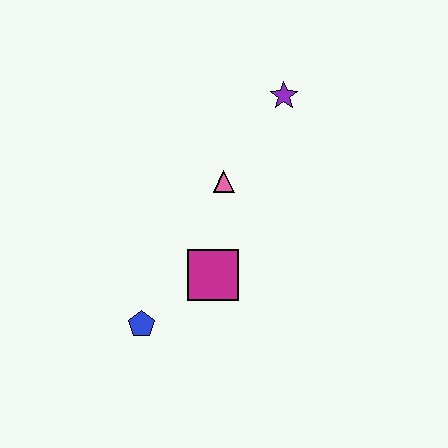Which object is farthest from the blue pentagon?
The purple star is farthest from the blue pentagon.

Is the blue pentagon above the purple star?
No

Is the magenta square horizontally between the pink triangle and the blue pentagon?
Yes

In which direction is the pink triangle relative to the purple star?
The pink triangle is below the purple star.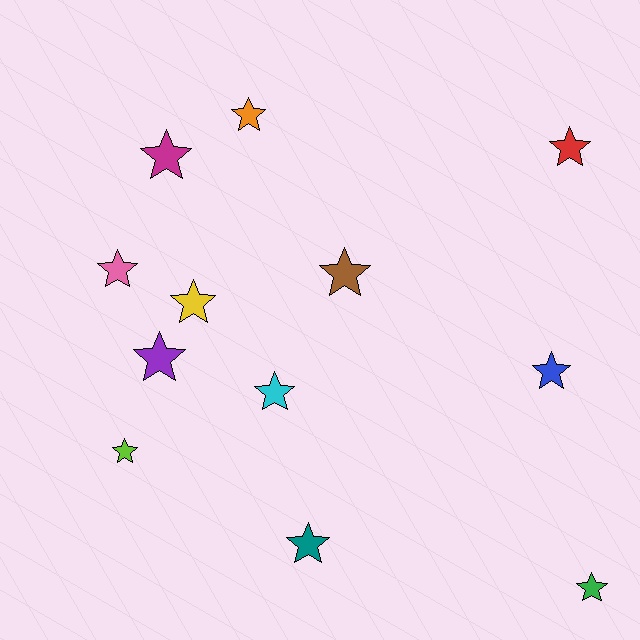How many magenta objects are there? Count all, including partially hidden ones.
There is 1 magenta object.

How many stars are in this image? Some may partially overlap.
There are 12 stars.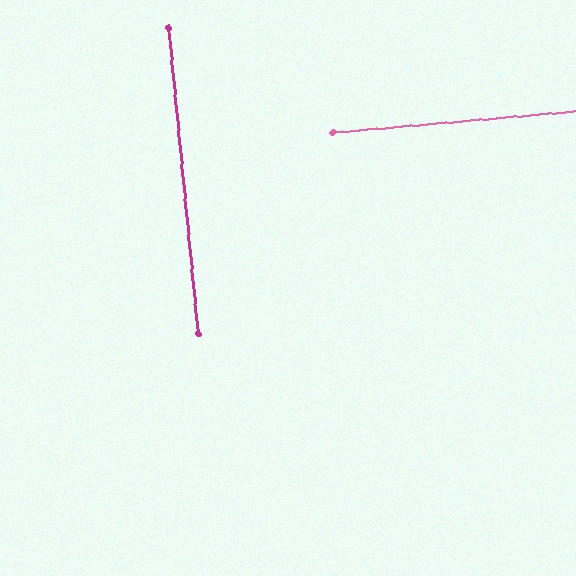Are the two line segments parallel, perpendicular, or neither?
Perpendicular — they meet at approximately 90°.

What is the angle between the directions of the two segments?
Approximately 90 degrees.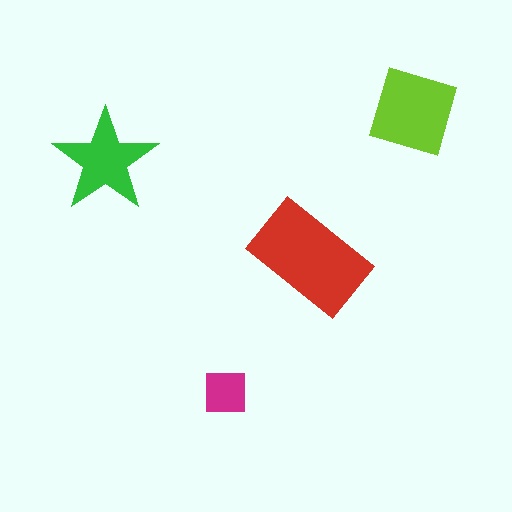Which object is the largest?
The red rectangle.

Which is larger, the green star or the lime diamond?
The lime diamond.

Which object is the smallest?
The magenta square.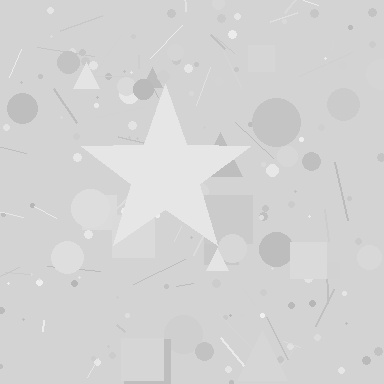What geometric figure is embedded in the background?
A star is embedded in the background.